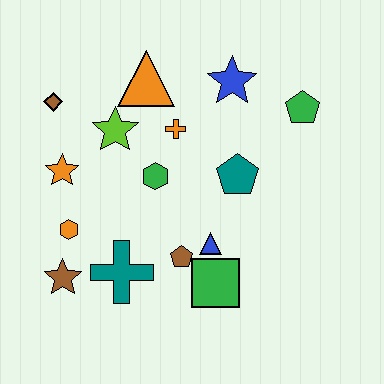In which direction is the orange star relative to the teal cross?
The orange star is above the teal cross.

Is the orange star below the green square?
No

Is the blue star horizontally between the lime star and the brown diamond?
No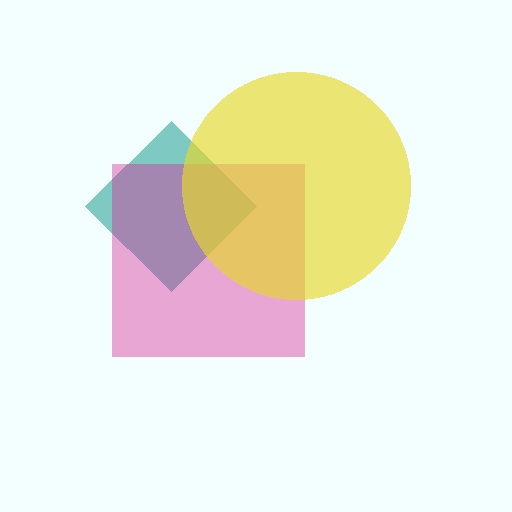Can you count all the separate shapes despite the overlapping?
Yes, there are 3 separate shapes.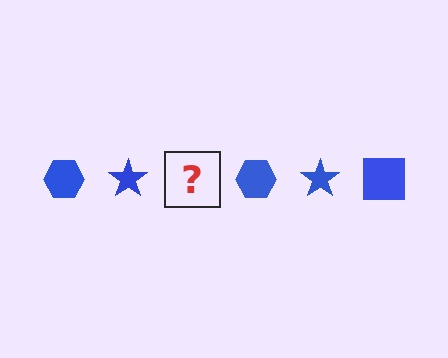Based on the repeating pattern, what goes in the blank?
The blank should be a blue square.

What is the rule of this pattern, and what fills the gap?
The rule is that the pattern cycles through hexagon, star, square shapes in blue. The gap should be filled with a blue square.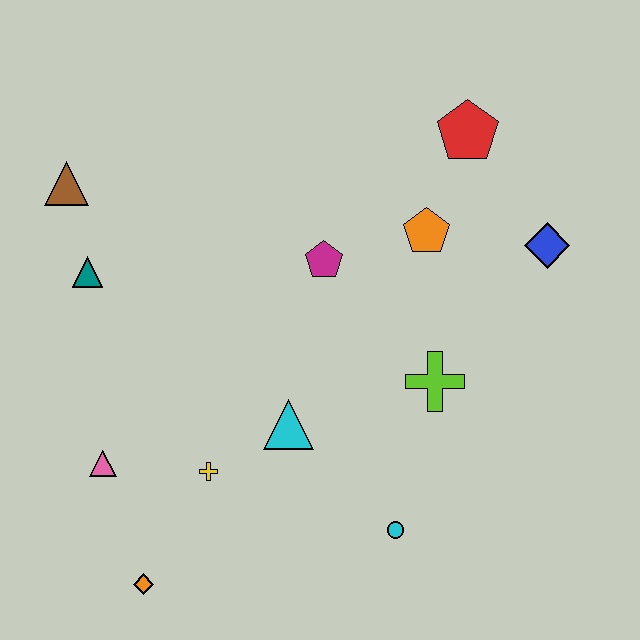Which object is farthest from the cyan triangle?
The red pentagon is farthest from the cyan triangle.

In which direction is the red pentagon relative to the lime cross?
The red pentagon is above the lime cross.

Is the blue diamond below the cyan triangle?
No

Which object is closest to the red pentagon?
The orange pentagon is closest to the red pentagon.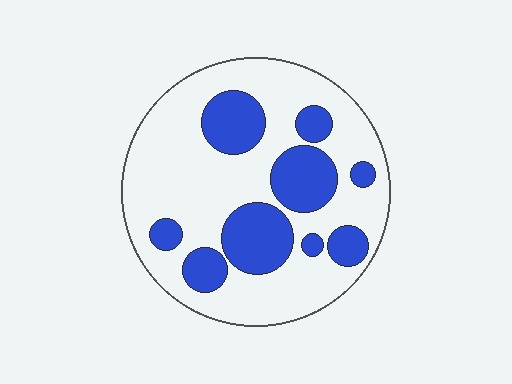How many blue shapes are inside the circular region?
9.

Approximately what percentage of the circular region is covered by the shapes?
Approximately 30%.